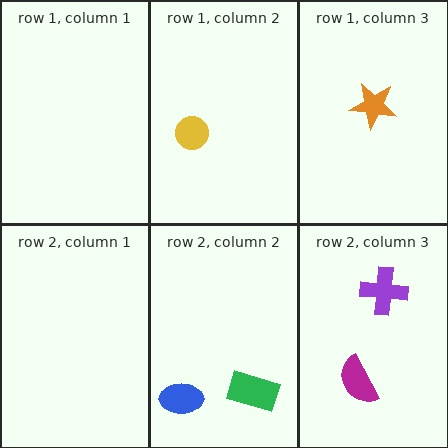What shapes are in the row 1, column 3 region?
The orange star.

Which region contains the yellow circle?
The row 1, column 2 region.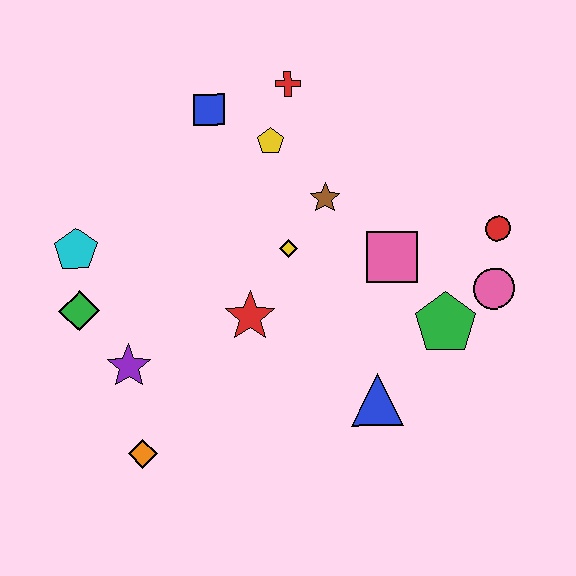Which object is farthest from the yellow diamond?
The orange diamond is farthest from the yellow diamond.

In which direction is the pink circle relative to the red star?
The pink circle is to the right of the red star.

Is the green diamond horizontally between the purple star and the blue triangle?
No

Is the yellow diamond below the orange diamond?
No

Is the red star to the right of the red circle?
No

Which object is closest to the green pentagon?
The pink circle is closest to the green pentagon.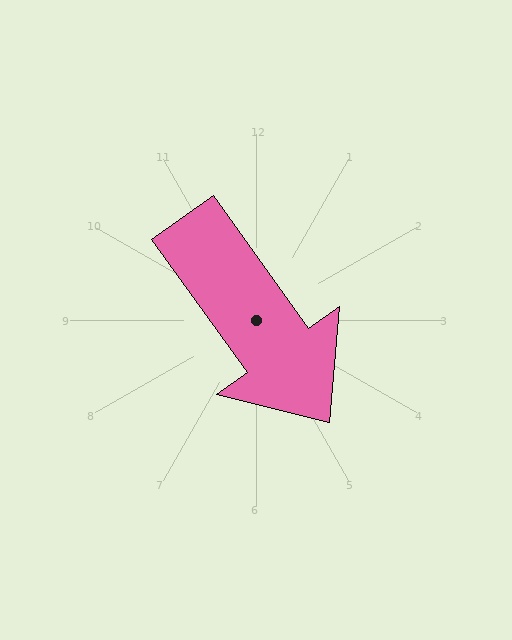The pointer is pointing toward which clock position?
Roughly 5 o'clock.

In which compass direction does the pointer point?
Southeast.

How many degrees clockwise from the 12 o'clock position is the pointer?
Approximately 144 degrees.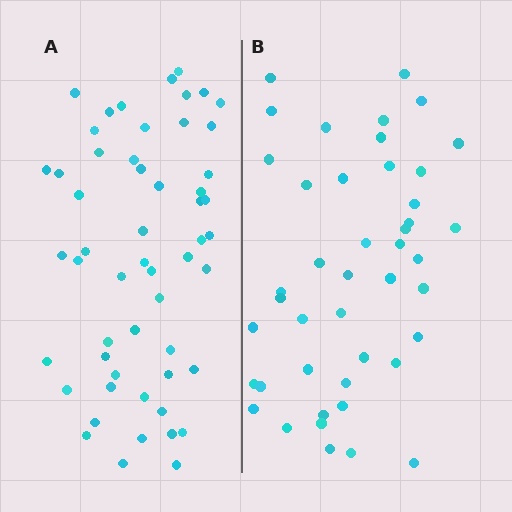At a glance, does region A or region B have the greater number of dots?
Region A (the left region) has more dots.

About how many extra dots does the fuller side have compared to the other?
Region A has roughly 10 or so more dots than region B.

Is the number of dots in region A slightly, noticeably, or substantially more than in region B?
Region A has only slightly more — the two regions are fairly close. The ratio is roughly 1.2 to 1.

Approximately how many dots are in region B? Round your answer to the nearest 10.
About 40 dots. (The exact count is 44, which rounds to 40.)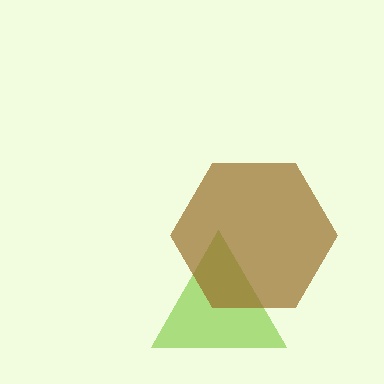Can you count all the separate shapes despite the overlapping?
Yes, there are 2 separate shapes.